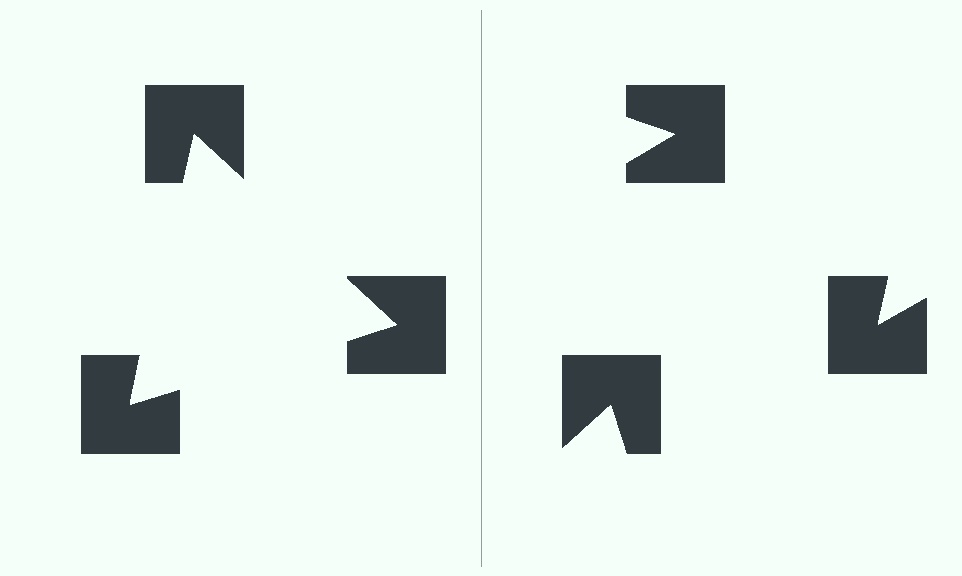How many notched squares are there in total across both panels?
6 — 3 on each side.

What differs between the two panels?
The notched squares are positioned identically on both sides; only the wedge orientations differ. On the left they align to a triangle; on the right they are misaligned.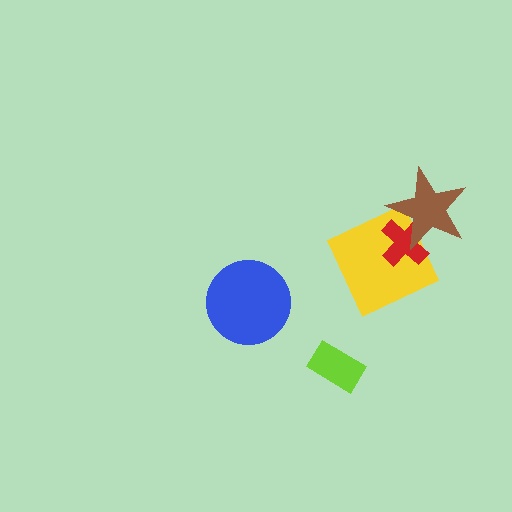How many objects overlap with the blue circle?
0 objects overlap with the blue circle.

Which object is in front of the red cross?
The brown star is in front of the red cross.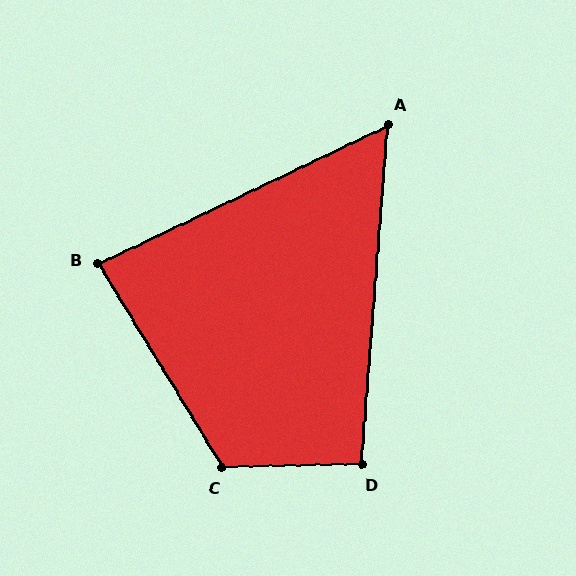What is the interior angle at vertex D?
Approximately 96 degrees (obtuse).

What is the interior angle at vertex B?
Approximately 84 degrees (acute).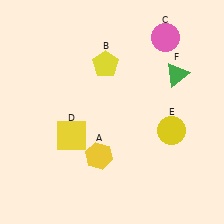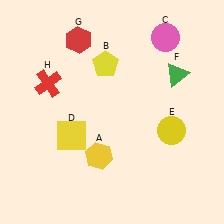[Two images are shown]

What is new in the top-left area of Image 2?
A red cross (H) was added in the top-left area of Image 2.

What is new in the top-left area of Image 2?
A red hexagon (G) was added in the top-left area of Image 2.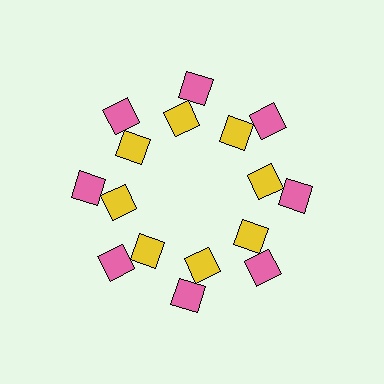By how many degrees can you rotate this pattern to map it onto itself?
The pattern maps onto itself every 45 degrees of rotation.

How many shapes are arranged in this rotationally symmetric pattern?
There are 16 shapes, arranged in 8 groups of 2.